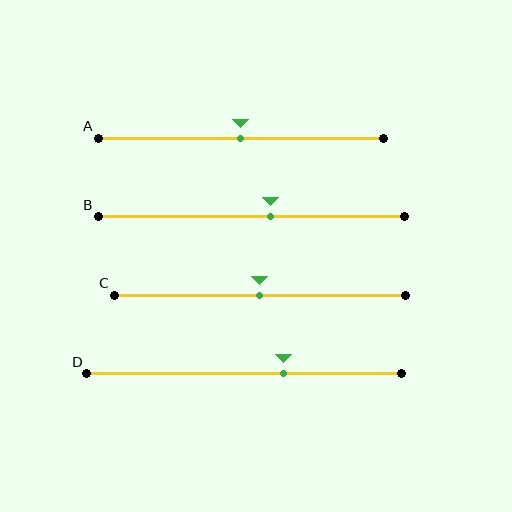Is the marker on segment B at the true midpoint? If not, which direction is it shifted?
No, the marker on segment B is shifted to the right by about 6% of the segment length.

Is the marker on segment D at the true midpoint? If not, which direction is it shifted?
No, the marker on segment D is shifted to the right by about 12% of the segment length.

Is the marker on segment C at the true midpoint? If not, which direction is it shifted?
Yes, the marker on segment C is at the true midpoint.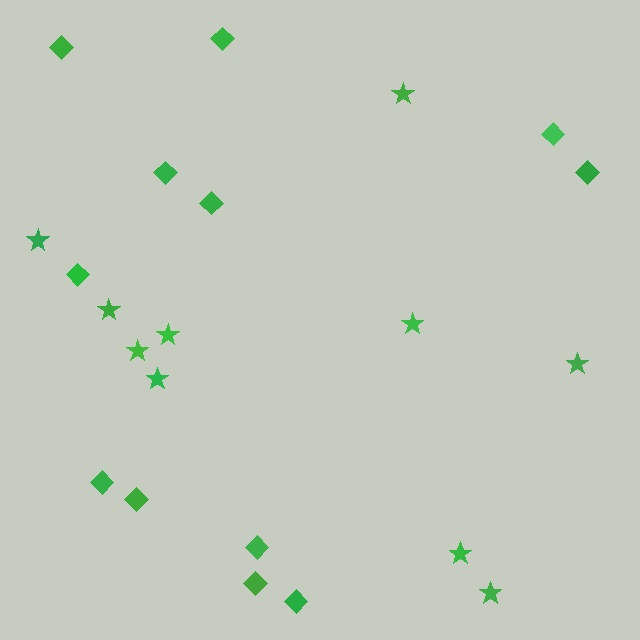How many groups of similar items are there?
There are 2 groups: one group of diamonds (12) and one group of stars (10).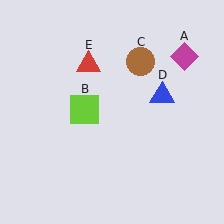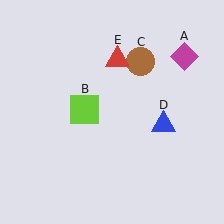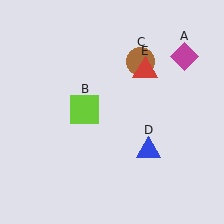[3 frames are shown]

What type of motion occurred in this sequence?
The blue triangle (object D), red triangle (object E) rotated clockwise around the center of the scene.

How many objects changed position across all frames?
2 objects changed position: blue triangle (object D), red triangle (object E).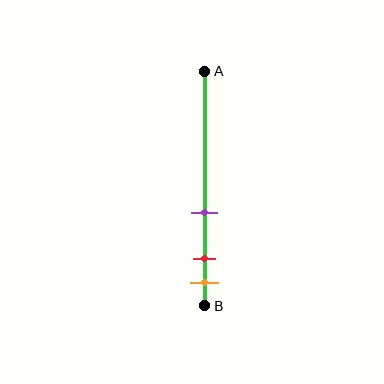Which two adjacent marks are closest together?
The red and orange marks are the closest adjacent pair.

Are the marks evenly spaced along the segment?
No, the marks are not evenly spaced.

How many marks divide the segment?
There are 3 marks dividing the segment.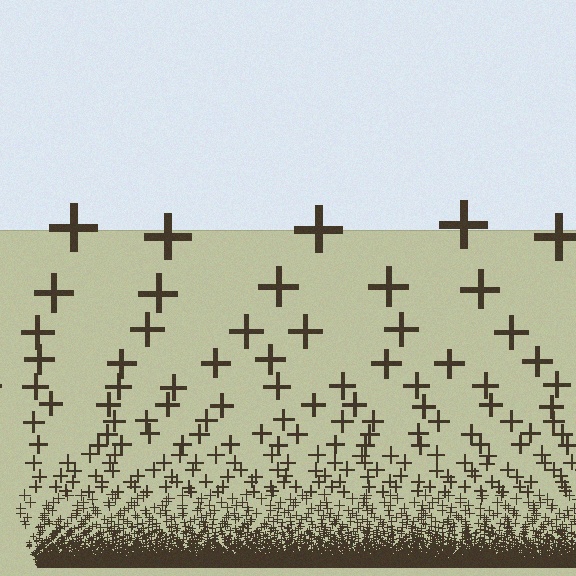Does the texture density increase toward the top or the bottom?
Density increases toward the bottom.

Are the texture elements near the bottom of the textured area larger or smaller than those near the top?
Smaller. The gradient is inverted — elements near the bottom are smaller and denser.